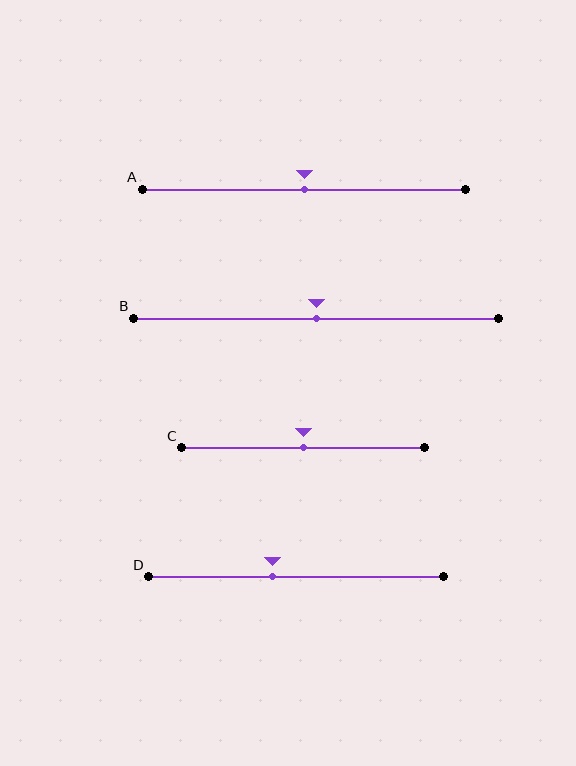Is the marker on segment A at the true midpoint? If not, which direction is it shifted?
Yes, the marker on segment A is at the true midpoint.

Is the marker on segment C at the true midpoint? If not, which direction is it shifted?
Yes, the marker on segment C is at the true midpoint.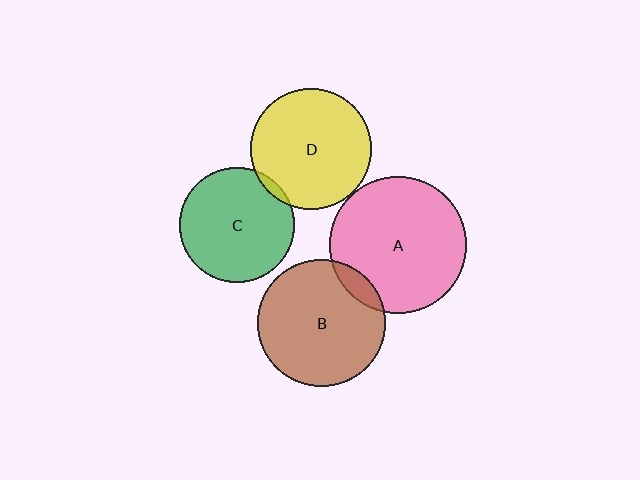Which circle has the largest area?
Circle A (pink).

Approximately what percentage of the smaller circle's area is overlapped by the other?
Approximately 10%.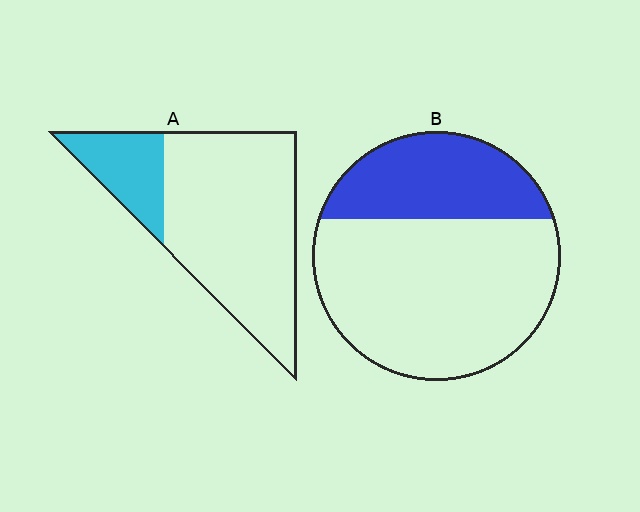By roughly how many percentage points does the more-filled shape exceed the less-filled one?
By roughly 10 percentage points (B over A).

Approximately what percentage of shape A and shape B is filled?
A is approximately 20% and B is approximately 30%.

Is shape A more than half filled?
No.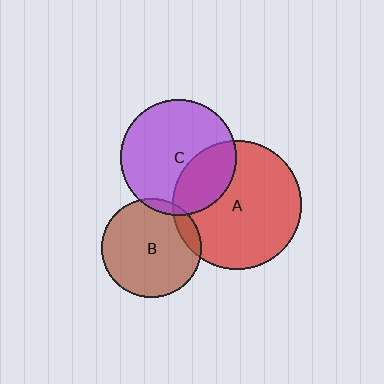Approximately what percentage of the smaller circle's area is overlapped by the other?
Approximately 10%.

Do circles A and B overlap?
Yes.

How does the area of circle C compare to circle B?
Approximately 1.4 times.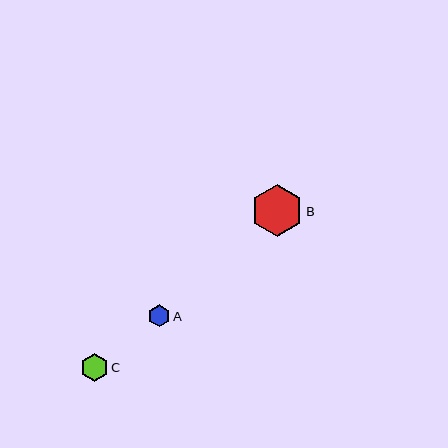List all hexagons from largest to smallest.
From largest to smallest: B, C, A.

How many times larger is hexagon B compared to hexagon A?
Hexagon B is approximately 2.4 times the size of hexagon A.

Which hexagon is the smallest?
Hexagon A is the smallest with a size of approximately 22 pixels.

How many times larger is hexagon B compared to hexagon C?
Hexagon B is approximately 1.9 times the size of hexagon C.